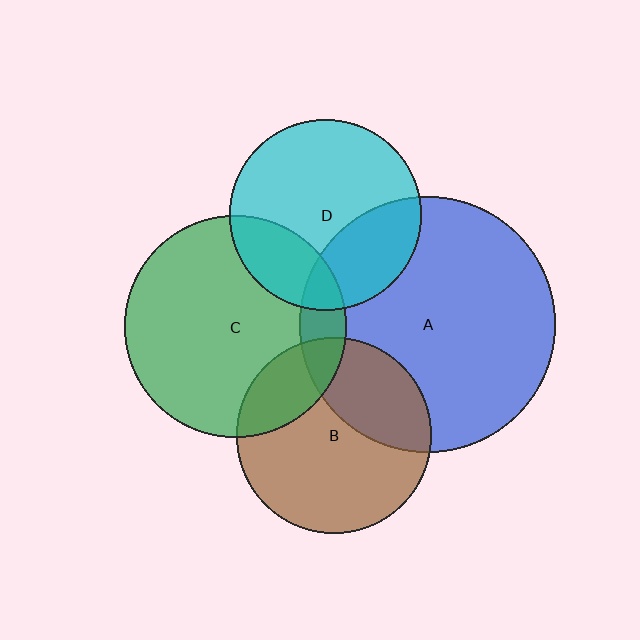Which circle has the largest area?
Circle A (blue).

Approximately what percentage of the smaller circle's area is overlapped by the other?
Approximately 10%.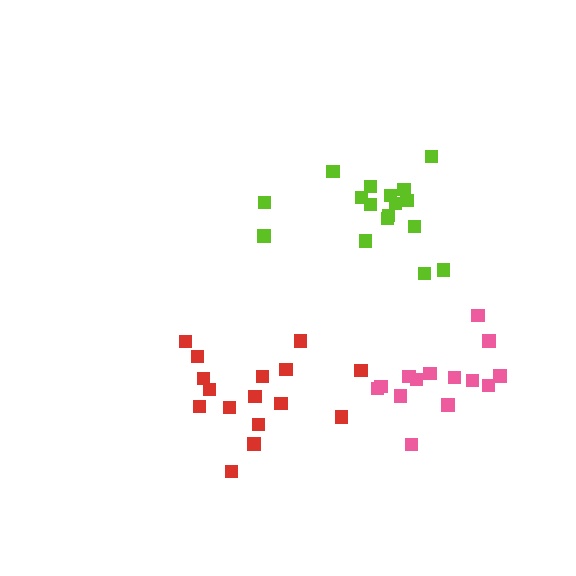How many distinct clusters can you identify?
There are 3 distinct clusters.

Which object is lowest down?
The pink cluster is bottommost.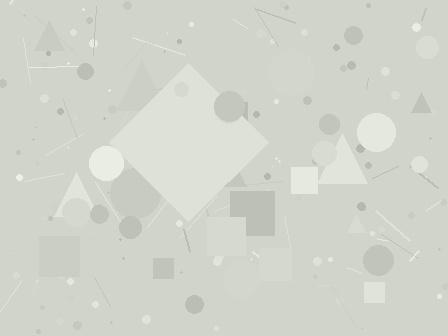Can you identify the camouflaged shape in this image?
The camouflaged shape is a diamond.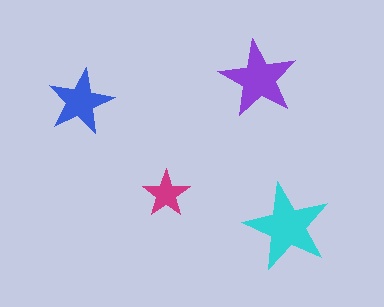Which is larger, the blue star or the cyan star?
The cyan one.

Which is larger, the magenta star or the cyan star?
The cyan one.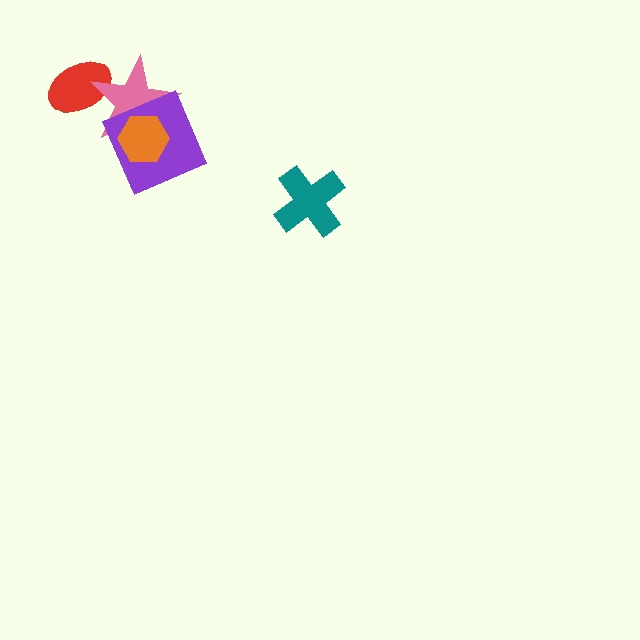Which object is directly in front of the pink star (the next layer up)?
The purple square is directly in front of the pink star.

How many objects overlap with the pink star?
3 objects overlap with the pink star.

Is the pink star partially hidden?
Yes, it is partially covered by another shape.